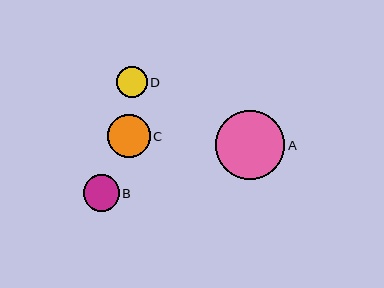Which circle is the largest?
Circle A is the largest with a size of approximately 69 pixels.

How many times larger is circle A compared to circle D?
Circle A is approximately 2.2 times the size of circle D.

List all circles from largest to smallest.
From largest to smallest: A, C, B, D.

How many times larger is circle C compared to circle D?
Circle C is approximately 1.4 times the size of circle D.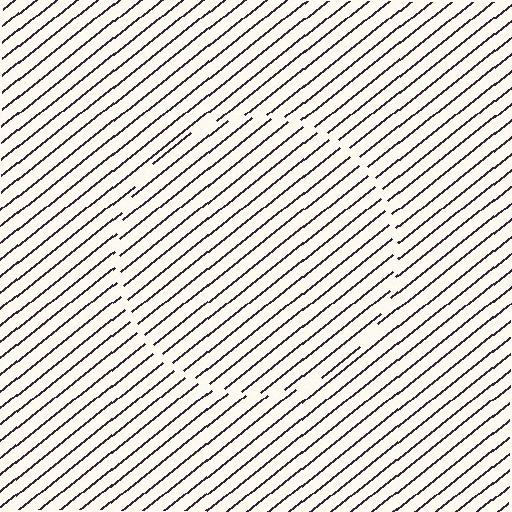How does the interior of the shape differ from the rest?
The interior of the shape contains the same grating, shifted by half a period — the contour is defined by the phase discontinuity where line-ends from the inner and outer gratings abut.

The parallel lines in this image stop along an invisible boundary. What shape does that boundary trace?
An illusory circle. The interior of the shape contains the same grating, shifted by half a period — the contour is defined by the phase discontinuity where line-ends from the inner and outer gratings abut.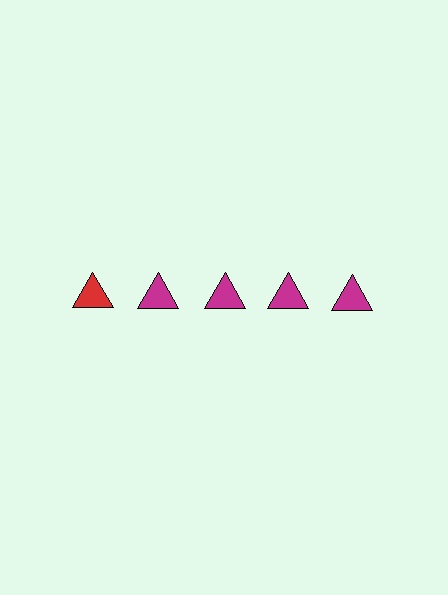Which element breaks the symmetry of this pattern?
The red triangle in the top row, leftmost column breaks the symmetry. All other shapes are magenta triangles.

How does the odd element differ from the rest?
It has a different color: red instead of magenta.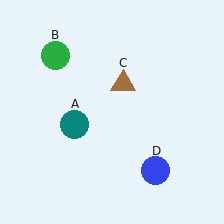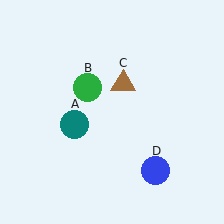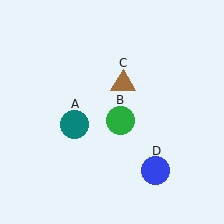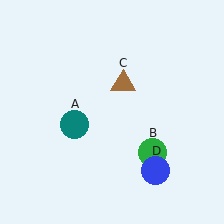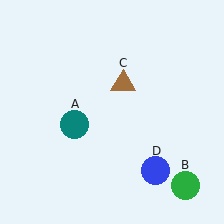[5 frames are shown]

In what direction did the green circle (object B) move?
The green circle (object B) moved down and to the right.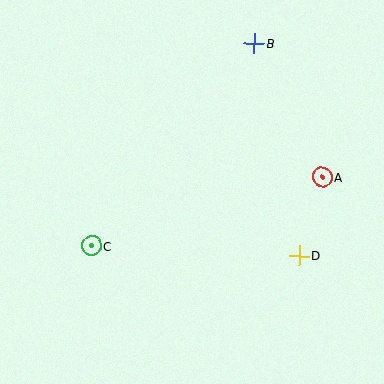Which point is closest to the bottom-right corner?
Point D is closest to the bottom-right corner.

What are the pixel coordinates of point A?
Point A is at (322, 177).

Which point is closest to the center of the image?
Point C at (92, 246) is closest to the center.